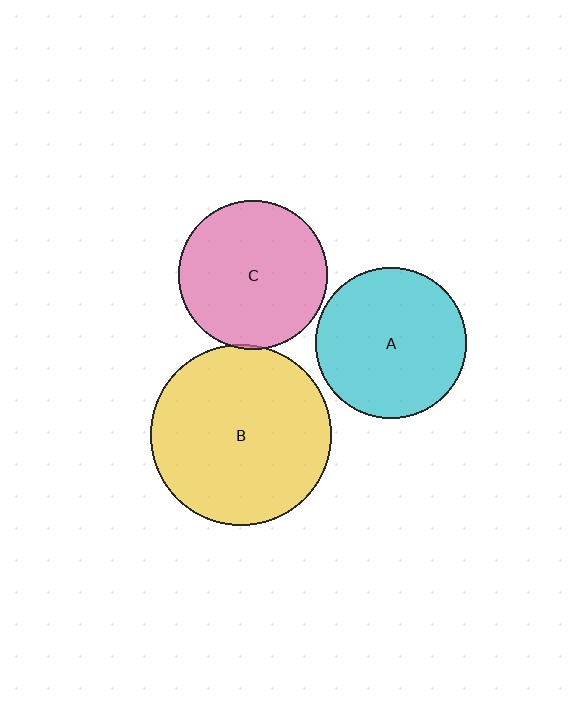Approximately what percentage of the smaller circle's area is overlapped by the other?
Approximately 5%.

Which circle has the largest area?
Circle B (yellow).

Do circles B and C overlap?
Yes.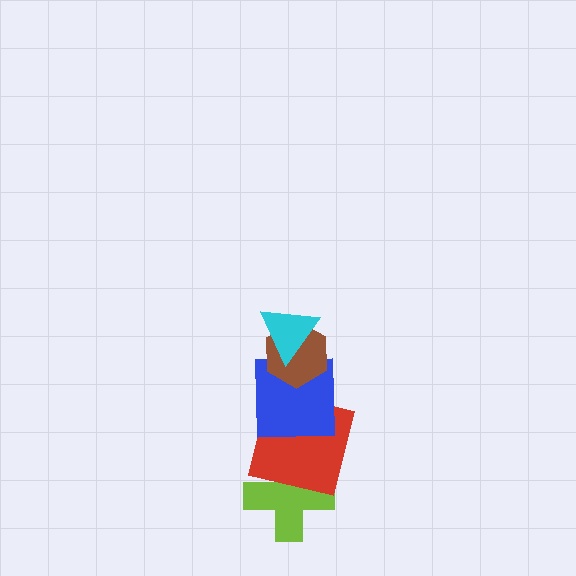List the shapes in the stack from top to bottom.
From top to bottom: the cyan triangle, the brown hexagon, the blue square, the red square, the lime cross.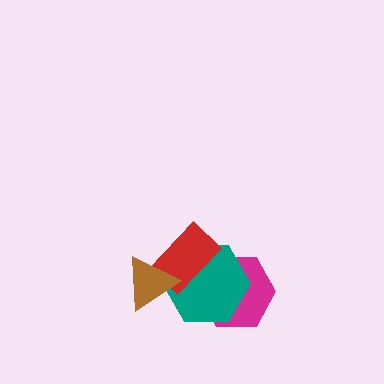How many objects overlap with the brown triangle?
2 objects overlap with the brown triangle.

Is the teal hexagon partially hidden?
Yes, it is partially covered by another shape.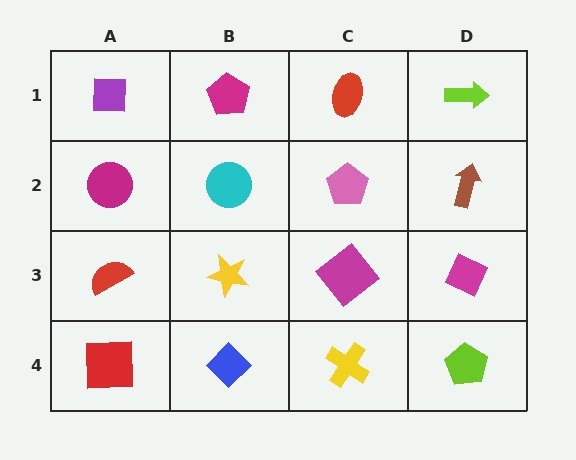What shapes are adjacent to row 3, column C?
A pink pentagon (row 2, column C), a yellow cross (row 4, column C), a yellow star (row 3, column B), a magenta diamond (row 3, column D).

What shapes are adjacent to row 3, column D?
A brown arrow (row 2, column D), a lime pentagon (row 4, column D), a magenta diamond (row 3, column C).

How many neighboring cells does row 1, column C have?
3.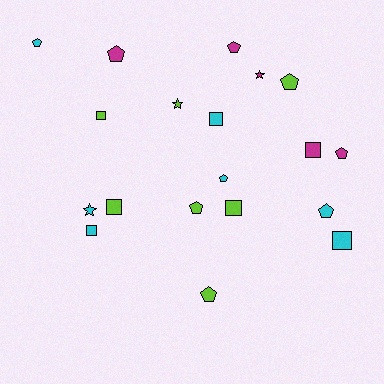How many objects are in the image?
There are 19 objects.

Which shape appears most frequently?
Pentagon, with 9 objects.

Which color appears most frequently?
Lime, with 7 objects.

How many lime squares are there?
There are 3 lime squares.